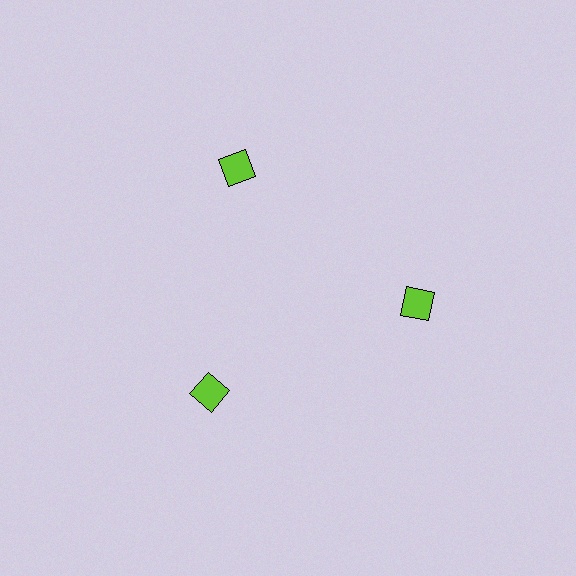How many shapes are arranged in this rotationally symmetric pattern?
There are 3 shapes, arranged in 3 groups of 1.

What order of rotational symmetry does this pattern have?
This pattern has 3-fold rotational symmetry.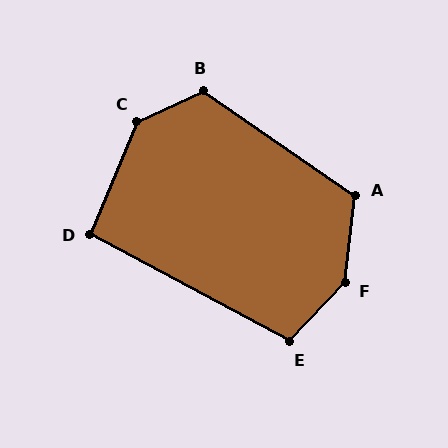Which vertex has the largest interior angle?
F, at approximately 143 degrees.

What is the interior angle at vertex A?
Approximately 118 degrees (obtuse).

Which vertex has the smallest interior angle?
D, at approximately 96 degrees.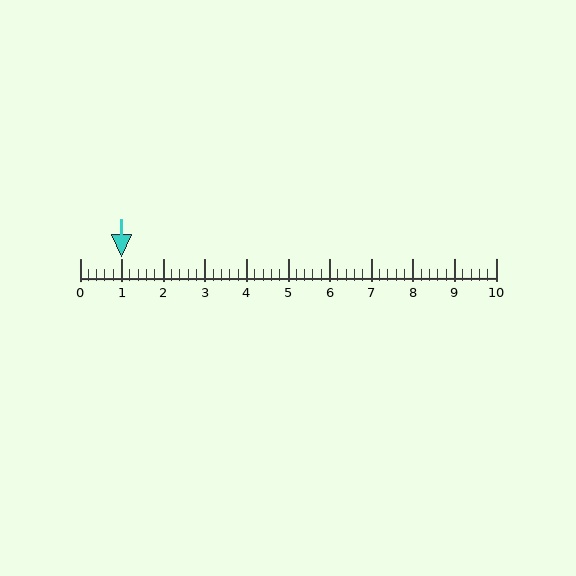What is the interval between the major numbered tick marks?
The major tick marks are spaced 1 units apart.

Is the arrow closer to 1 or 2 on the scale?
The arrow is closer to 1.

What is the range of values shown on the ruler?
The ruler shows values from 0 to 10.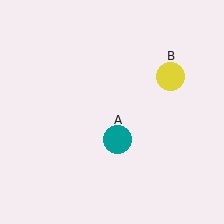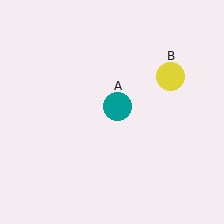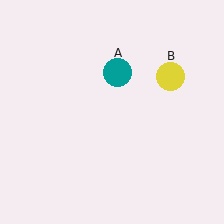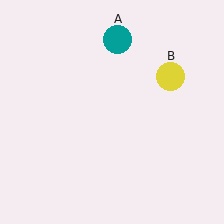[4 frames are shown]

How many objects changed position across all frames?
1 object changed position: teal circle (object A).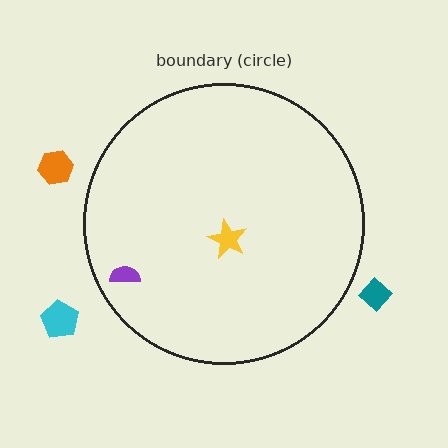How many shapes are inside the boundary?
2 inside, 3 outside.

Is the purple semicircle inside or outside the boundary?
Inside.